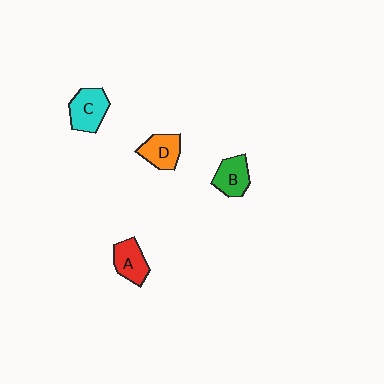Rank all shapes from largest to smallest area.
From largest to smallest: C (cyan), D (orange), B (green), A (red).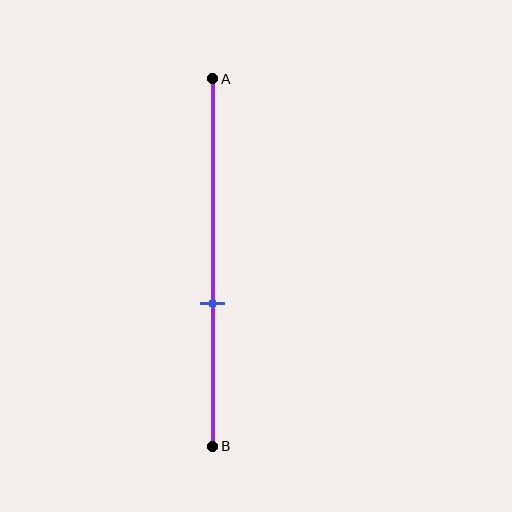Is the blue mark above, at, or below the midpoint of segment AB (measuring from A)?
The blue mark is below the midpoint of segment AB.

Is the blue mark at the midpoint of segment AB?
No, the mark is at about 60% from A, not at the 50% midpoint.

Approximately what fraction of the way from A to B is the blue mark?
The blue mark is approximately 60% of the way from A to B.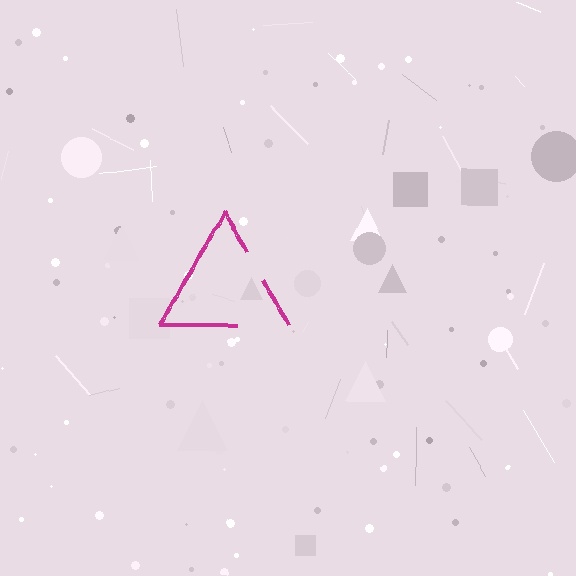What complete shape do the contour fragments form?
The contour fragments form a triangle.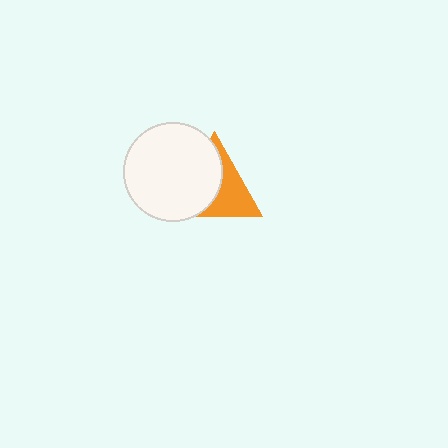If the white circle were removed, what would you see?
You would see the complete orange triangle.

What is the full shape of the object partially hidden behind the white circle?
The partially hidden object is an orange triangle.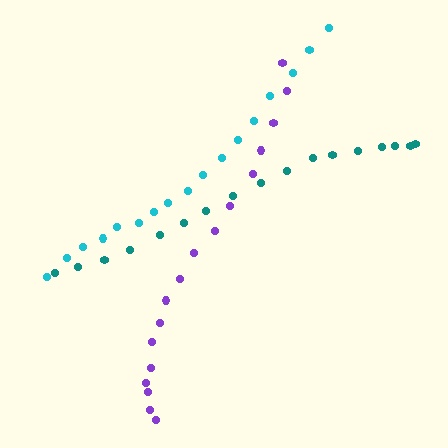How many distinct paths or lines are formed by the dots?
There are 3 distinct paths.